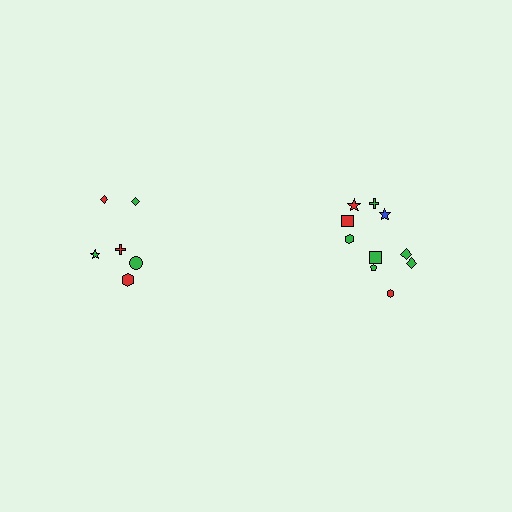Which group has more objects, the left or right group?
The right group.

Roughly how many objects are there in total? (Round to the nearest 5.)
Roughly 15 objects in total.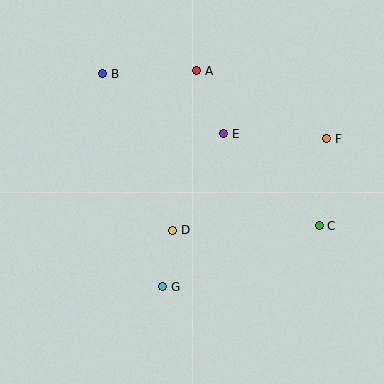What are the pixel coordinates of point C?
Point C is at (319, 226).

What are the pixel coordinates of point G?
Point G is at (163, 287).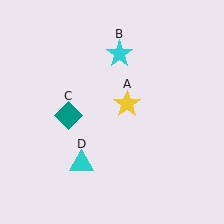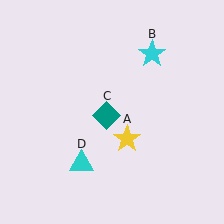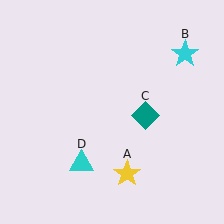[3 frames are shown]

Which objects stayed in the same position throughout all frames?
Cyan triangle (object D) remained stationary.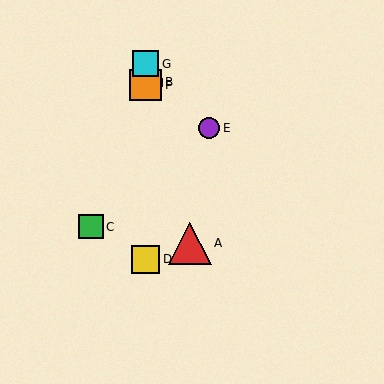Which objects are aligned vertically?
Objects B, D, F, G are aligned vertically.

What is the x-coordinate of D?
Object D is at x≈146.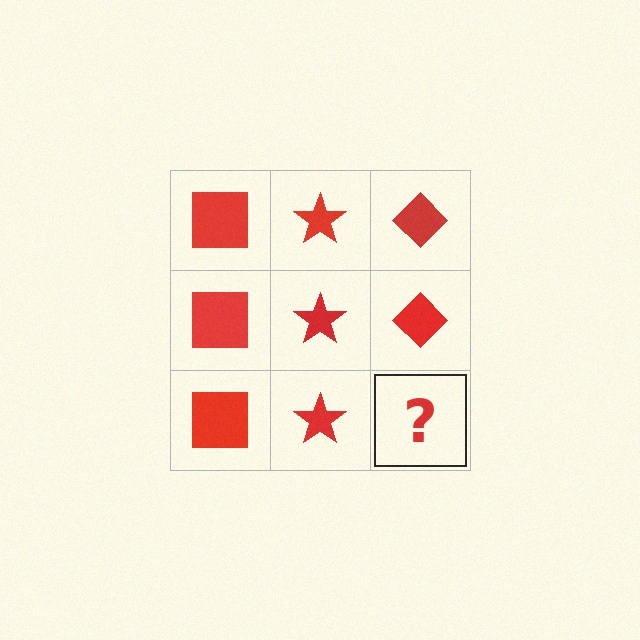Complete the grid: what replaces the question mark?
The question mark should be replaced with a red diamond.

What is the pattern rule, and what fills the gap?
The rule is that each column has a consistent shape. The gap should be filled with a red diamond.